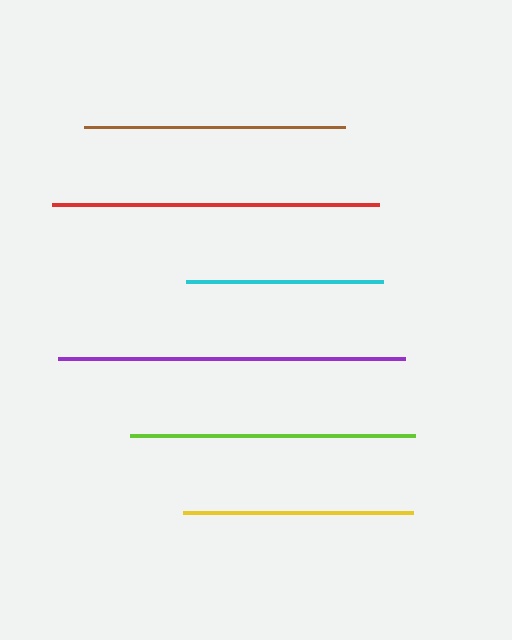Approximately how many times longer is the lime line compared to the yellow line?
The lime line is approximately 1.2 times the length of the yellow line.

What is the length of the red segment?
The red segment is approximately 327 pixels long.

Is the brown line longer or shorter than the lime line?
The lime line is longer than the brown line.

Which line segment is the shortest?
The cyan line is the shortest at approximately 197 pixels.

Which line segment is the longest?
The purple line is the longest at approximately 346 pixels.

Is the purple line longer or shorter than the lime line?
The purple line is longer than the lime line.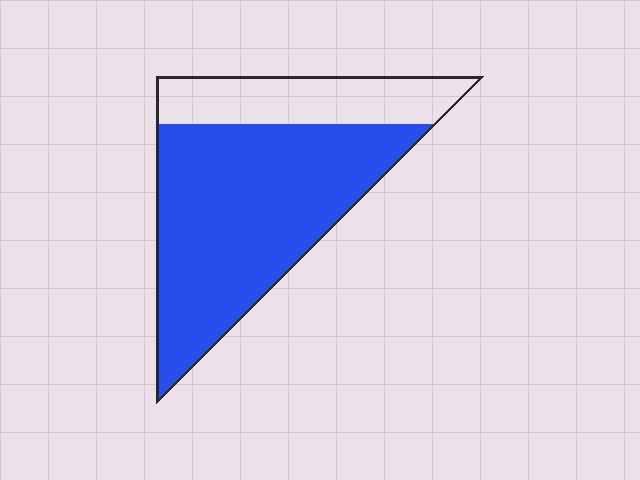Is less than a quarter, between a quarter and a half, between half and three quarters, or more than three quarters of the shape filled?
Between half and three quarters.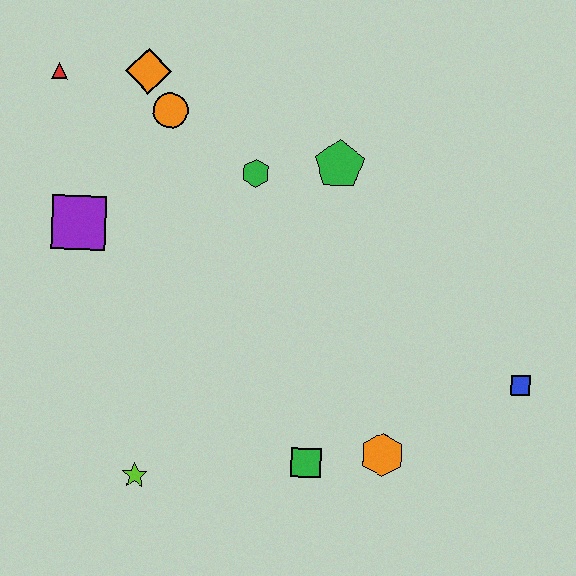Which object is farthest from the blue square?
The red triangle is farthest from the blue square.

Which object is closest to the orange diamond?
The orange circle is closest to the orange diamond.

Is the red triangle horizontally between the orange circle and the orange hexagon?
No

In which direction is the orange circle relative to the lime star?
The orange circle is above the lime star.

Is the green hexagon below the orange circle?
Yes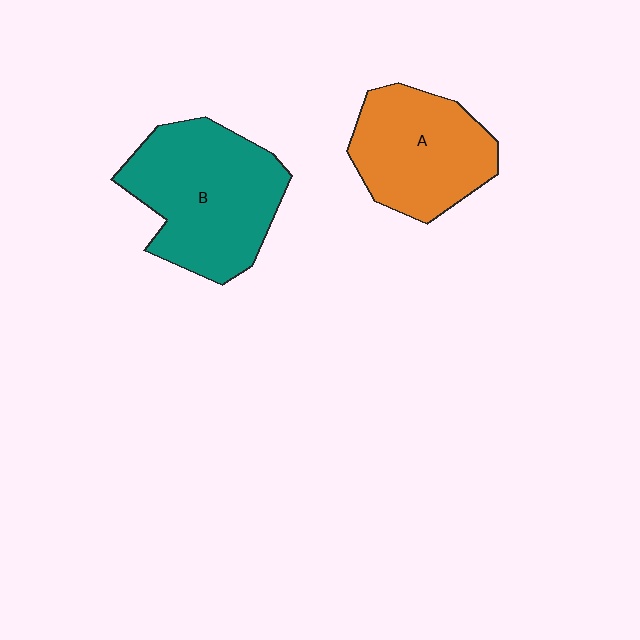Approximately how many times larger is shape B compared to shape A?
Approximately 1.3 times.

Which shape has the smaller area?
Shape A (orange).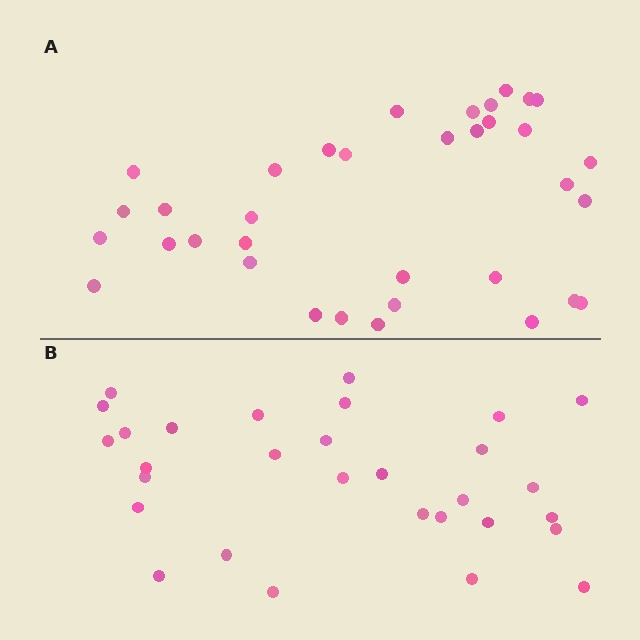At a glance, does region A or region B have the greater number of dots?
Region A (the top region) has more dots.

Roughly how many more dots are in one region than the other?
Region A has about 5 more dots than region B.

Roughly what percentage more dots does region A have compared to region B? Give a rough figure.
About 15% more.